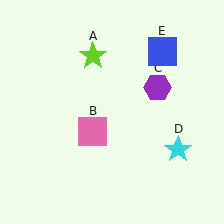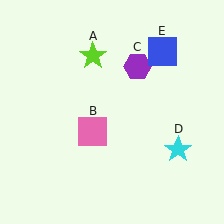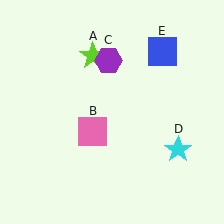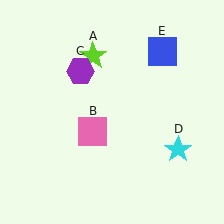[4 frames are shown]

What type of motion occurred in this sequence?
The purple hexagon (object C) rotated counterclockwise around the center of the scene.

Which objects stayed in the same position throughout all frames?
Lime star (object A) and pink square (object B) and cyan star (object D) and blue square (object E) remained stationary.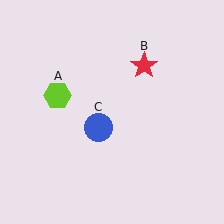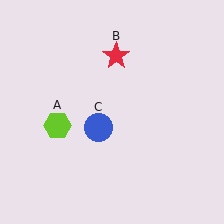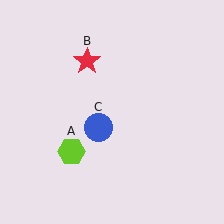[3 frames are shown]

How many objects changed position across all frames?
2 objects changed position: lime hexagon (object A), red star (object B).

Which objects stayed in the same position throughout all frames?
Blue circle (object C) remained stationary.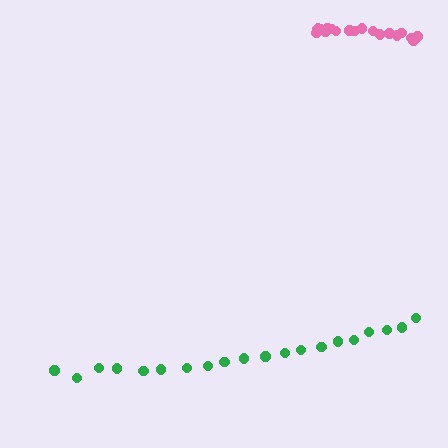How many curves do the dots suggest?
There are 2 distinct paths.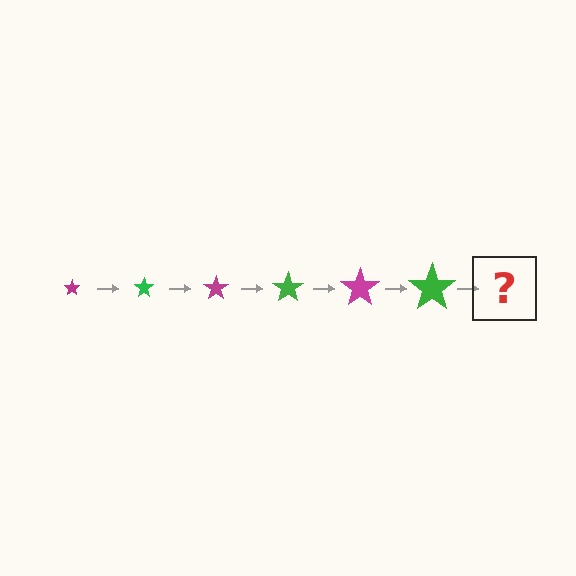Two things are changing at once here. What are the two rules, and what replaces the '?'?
The two rules are that the star grows larger each step and the color cycles through magenta and green. The '?' should be a magenta star, larger than the previous one.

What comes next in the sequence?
The next element should be a magenta star, larger than the previous one.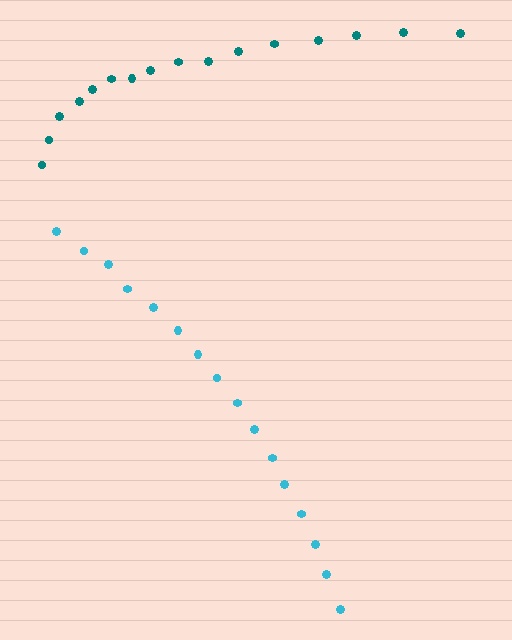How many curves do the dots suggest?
There are 2 distinct paths.